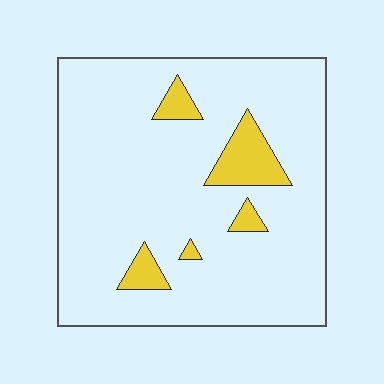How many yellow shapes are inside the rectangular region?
5.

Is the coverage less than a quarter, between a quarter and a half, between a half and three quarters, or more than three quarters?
Less than a quarter.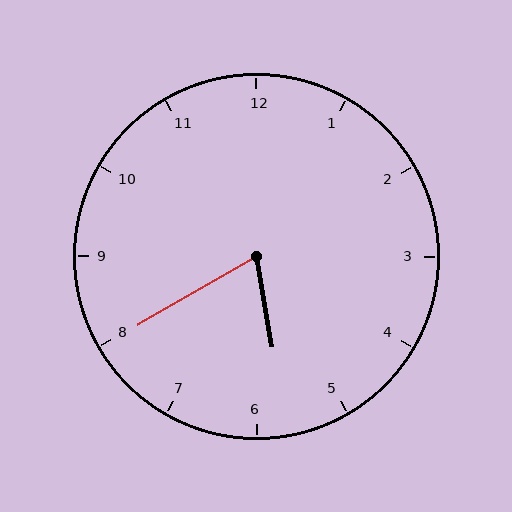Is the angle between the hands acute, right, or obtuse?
It is acute.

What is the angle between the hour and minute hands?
Approximately 70 degrees.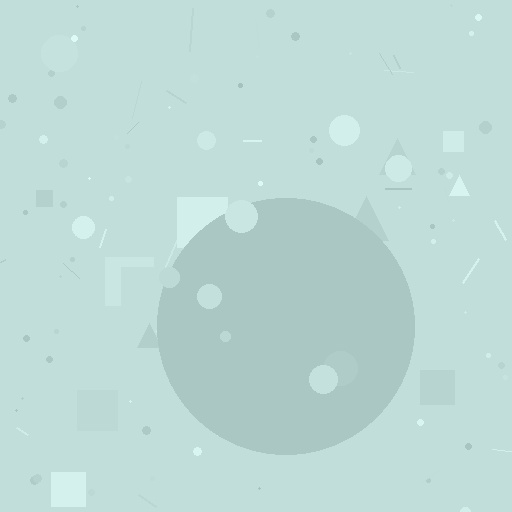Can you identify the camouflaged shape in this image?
The camouflaged shape is a circle.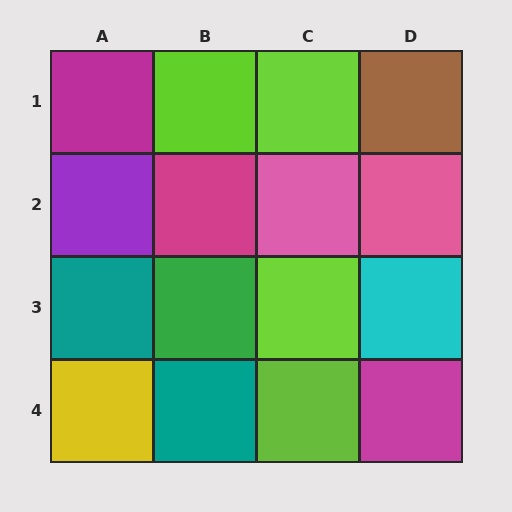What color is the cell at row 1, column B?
Lime.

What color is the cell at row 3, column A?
Teal.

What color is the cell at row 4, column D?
Magenta.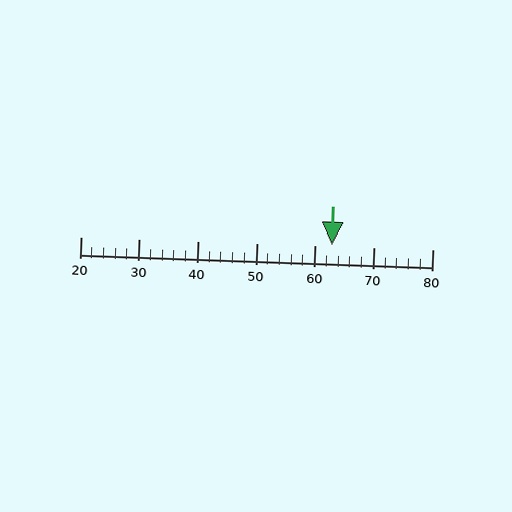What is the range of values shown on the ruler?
The ruler shows values from 20 to 80.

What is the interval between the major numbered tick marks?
The major tick marks are spaced 10 units apart.